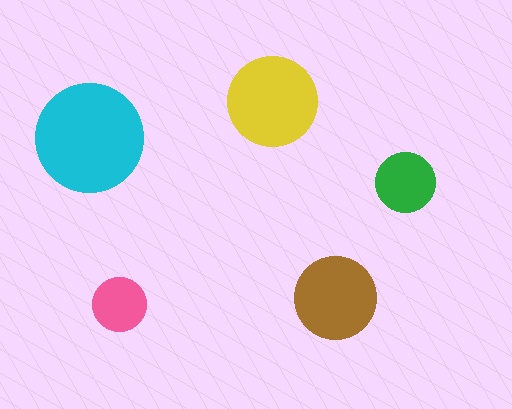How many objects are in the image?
There are 5 objects in the image.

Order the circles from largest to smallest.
the cyan one, the yellow one, the brown one, the green one, the pink one.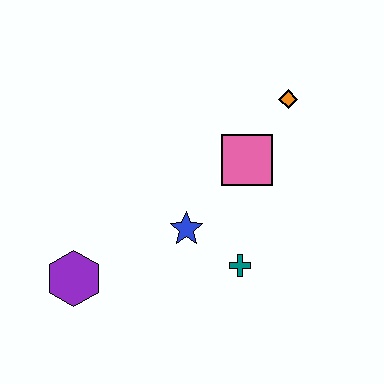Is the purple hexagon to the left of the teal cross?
Yes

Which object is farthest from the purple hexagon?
The orange diamond is farthest from the purple hexagon.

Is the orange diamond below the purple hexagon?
No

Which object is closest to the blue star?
The teal cross is closest to the blue star.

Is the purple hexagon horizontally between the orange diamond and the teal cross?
No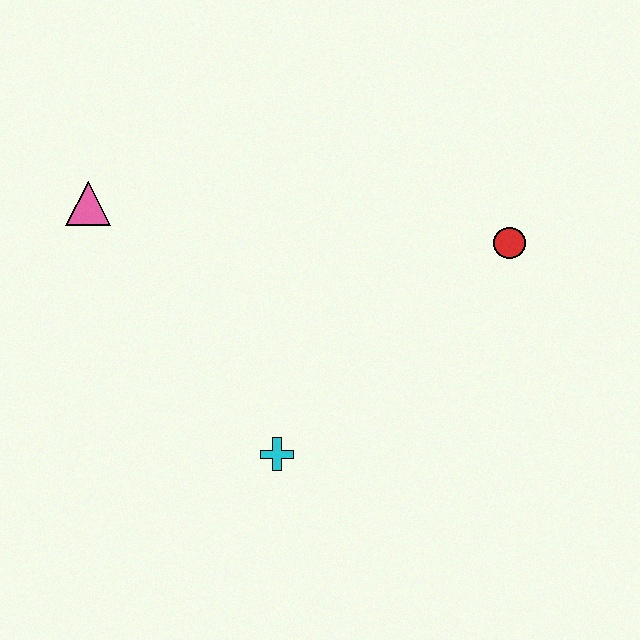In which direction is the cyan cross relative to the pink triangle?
The cyan cross is below the pink triangle.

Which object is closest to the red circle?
The cyan cross is closest to the red circle.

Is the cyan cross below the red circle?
Yes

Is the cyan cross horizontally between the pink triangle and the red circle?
Yes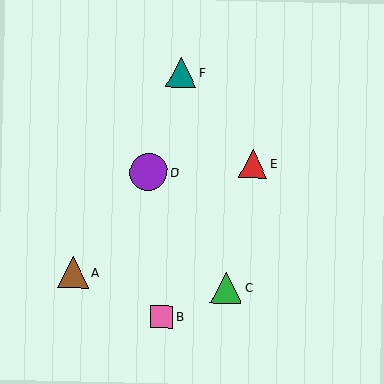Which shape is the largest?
The purple circle (labeled D) is the largest.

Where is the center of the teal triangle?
The center of the teal triangle is at (181, 72).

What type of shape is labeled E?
Shape E is a red triangle.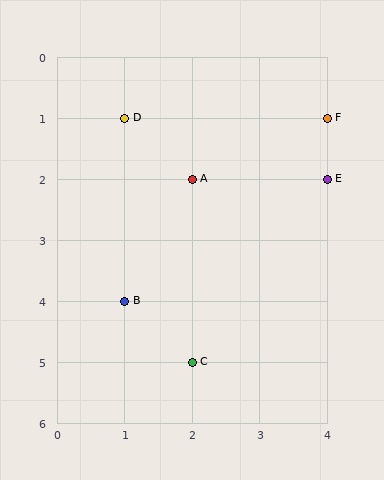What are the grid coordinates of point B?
Point B is at grid coordinates (1, 4).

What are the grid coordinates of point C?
Point C is at grid coordinates (2, 5).